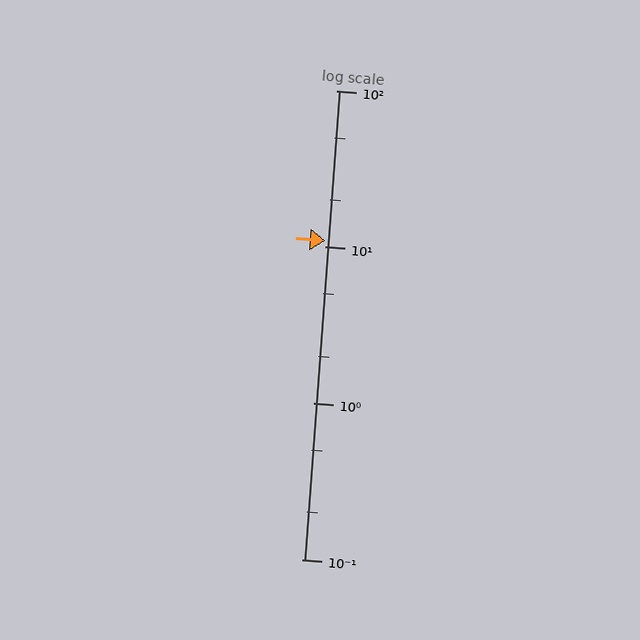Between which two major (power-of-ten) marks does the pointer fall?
The pointer is between 10 and 100.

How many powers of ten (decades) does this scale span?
The scale spans 3 decades, from 0.1 to 100.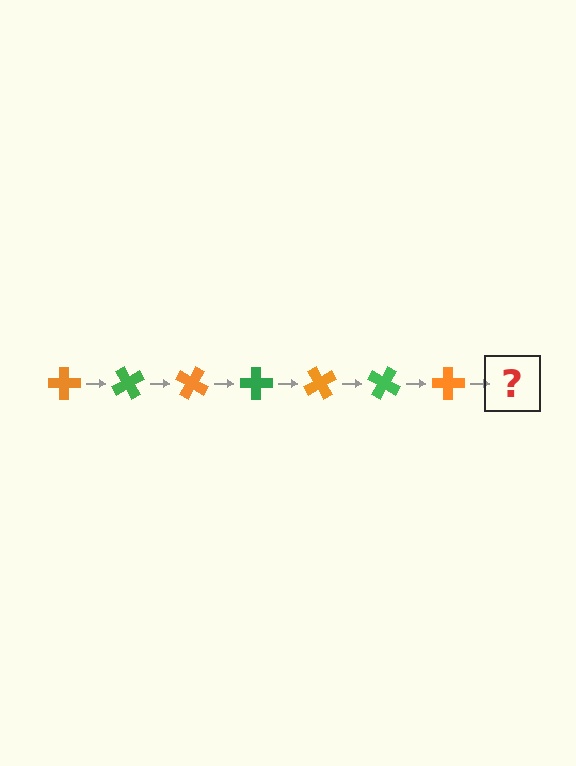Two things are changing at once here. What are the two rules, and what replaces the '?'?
The two rules are that it rotates 60 degrees each step and the color cycles through orange and green. The '?' should be a green cross, rotated 420 degrees from the start.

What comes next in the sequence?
The next element should be a green cross, rotated 420 degrees from the start.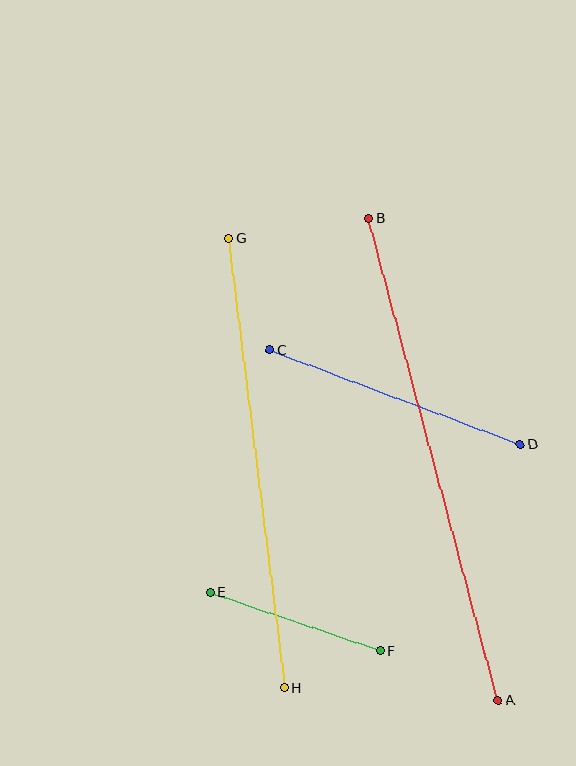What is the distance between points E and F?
The distance is approximately 180 pixels.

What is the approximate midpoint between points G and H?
The midpoint is at approximately (256, 463) pixels.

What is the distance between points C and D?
The distance is approximately 268 pixels.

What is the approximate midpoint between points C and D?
The midpoint is at approximately (395, 397) pixels.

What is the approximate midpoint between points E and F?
The midpoint is at approximately (295, 621) pixels.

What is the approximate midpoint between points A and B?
The midpoint is at approximately (434, 460) pixels.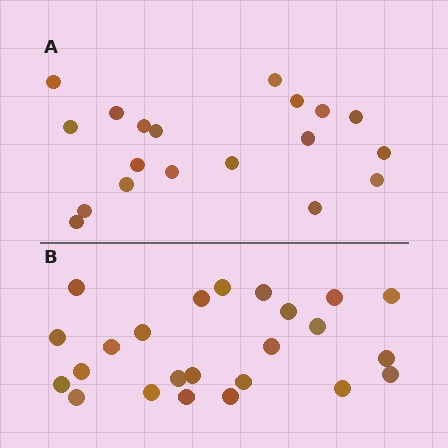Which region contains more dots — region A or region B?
Region B (the bottom region) has more dots.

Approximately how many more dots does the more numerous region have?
Region B has about 5 more dots than region A.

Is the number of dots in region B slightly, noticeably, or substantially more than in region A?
Region B has noticeably more, but not dramatically so. The ratio is roughly 1.3 to 1.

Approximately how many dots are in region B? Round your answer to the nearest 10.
About 20 dots. (The exact count is 24, which rounds to 20.)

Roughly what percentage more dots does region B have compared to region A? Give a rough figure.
About 25% more.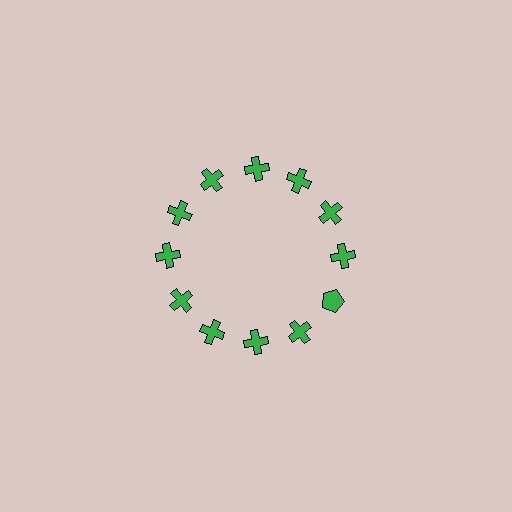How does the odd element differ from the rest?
It has a different shape: pentagon instead of cross.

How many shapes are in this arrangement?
There are 12 shapes arranged in a ring pattern.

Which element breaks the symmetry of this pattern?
The green pentagon at roughly the 4 o'clock position breaks the symmetry. All other shapes are green crosses.